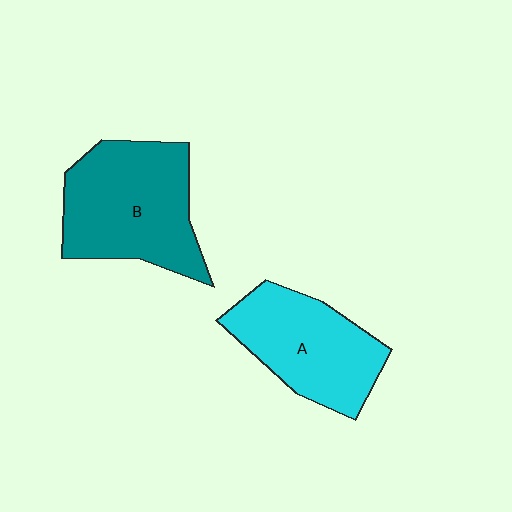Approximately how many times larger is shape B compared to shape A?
Approximately 1.2 times.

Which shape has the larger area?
Shape B (teal).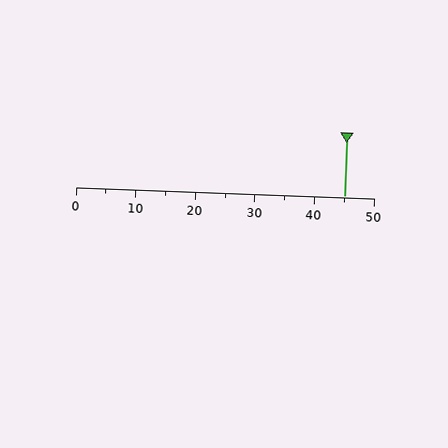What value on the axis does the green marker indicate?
The marker indicates approximately 45.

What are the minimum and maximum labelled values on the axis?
The axis runs from 0 to 50.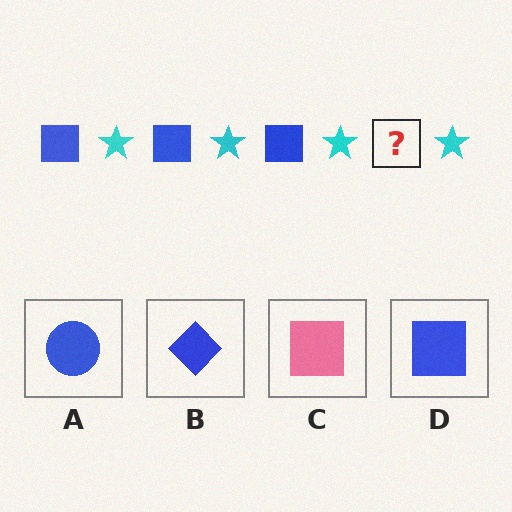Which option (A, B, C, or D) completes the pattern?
D.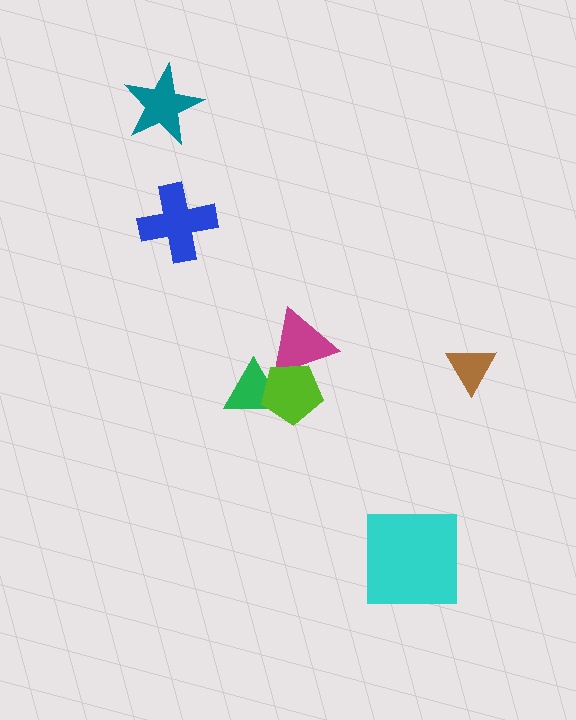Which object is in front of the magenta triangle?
The lime pentagon is in front of the magenta triangle.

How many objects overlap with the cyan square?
0 objects overlap with the cyan square.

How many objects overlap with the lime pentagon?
2 objects overlap with the lime pentagon.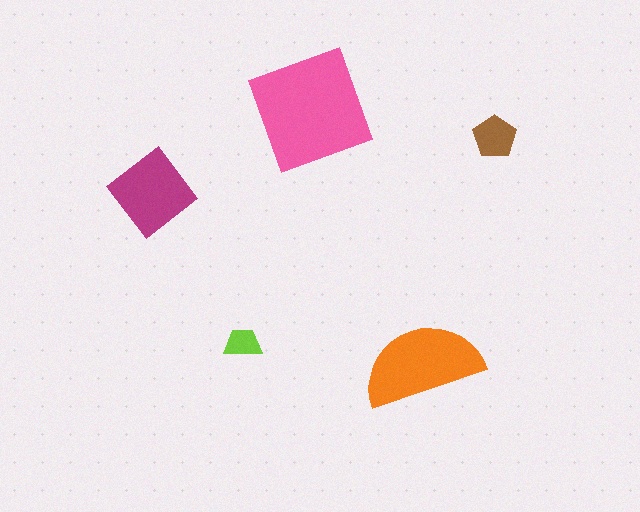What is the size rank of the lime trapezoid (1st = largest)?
5th.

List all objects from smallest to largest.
The lime trapezoid, the brown pentagon, the magenta diamond, the orange semicircle, the pink square.